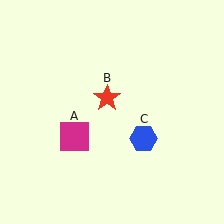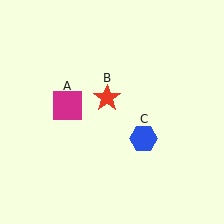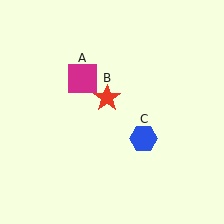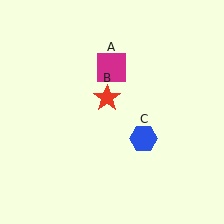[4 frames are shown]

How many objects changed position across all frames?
1 object changed position: magenta square (object A).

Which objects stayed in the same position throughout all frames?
Red star (object B) and blue hexagon (object C) remained stationary.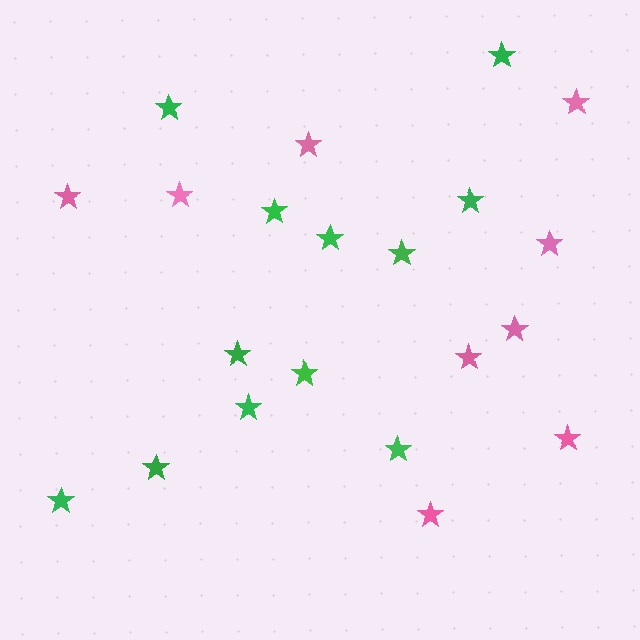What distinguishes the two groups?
There are 2 groups: one group of green stars (12) and one group of pink stars (9).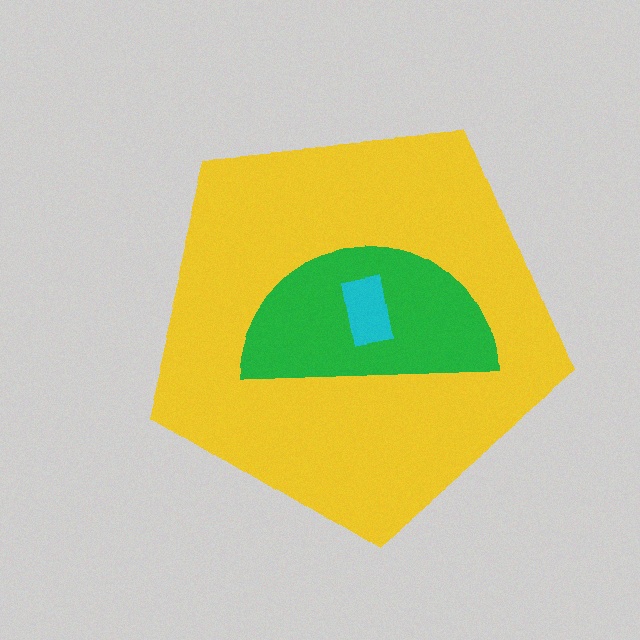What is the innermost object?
The cyan rectangle.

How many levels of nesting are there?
3.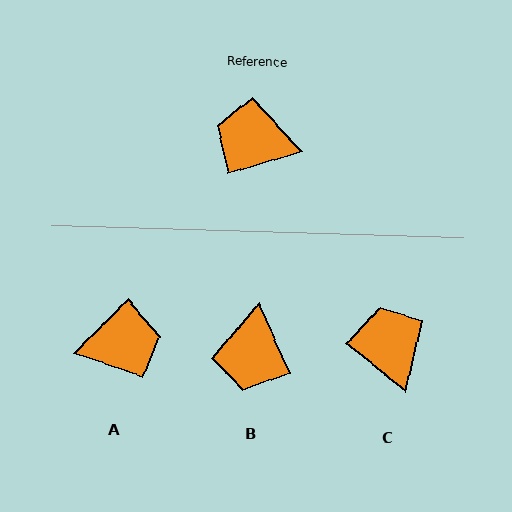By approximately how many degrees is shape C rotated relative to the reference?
Approximately 57 degrees clockwise.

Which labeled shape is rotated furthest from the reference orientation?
A, about 152 degrees away.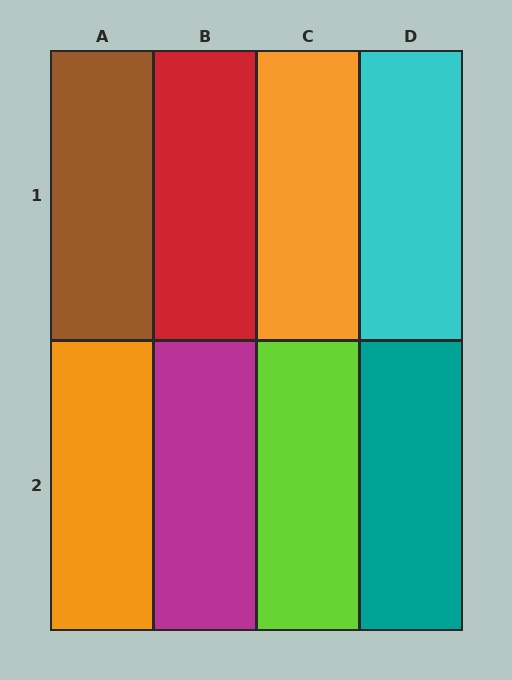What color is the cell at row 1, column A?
Brown.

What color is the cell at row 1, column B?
Red.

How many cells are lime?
1 cell is lime.